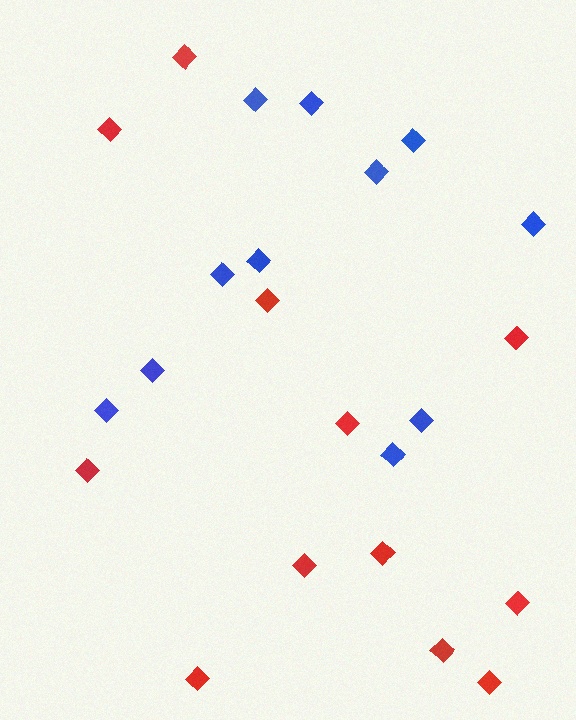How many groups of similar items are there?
There are 2 groups: one group of red diamonds (12) and one group of blue diamonds (11).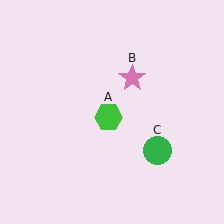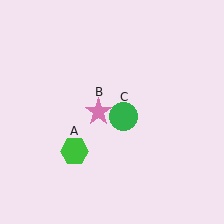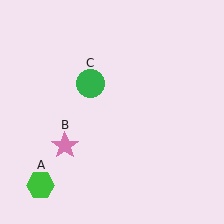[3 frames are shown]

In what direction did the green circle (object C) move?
The green circle (object C) moved up and to the left.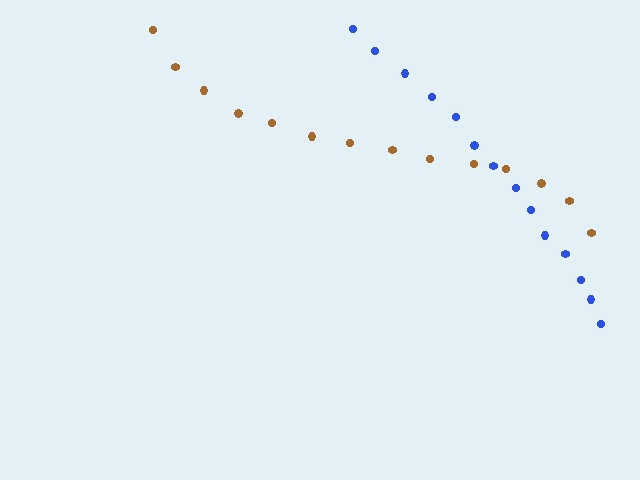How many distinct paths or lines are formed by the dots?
There are 2 distinct paths.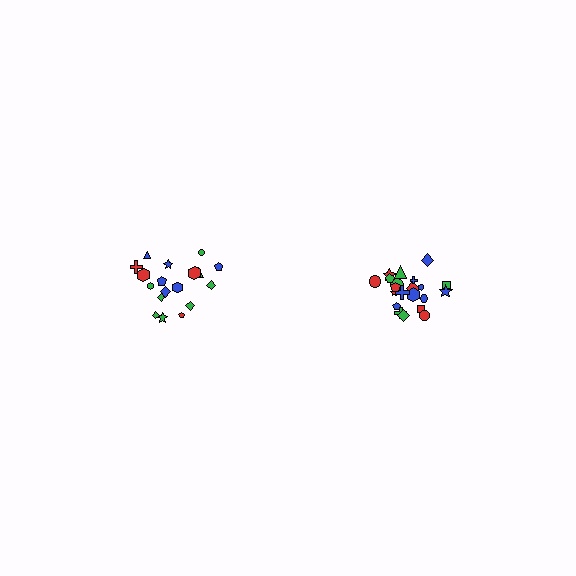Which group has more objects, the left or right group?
The right group.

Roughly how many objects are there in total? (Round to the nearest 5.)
Roughly 40 objects in total.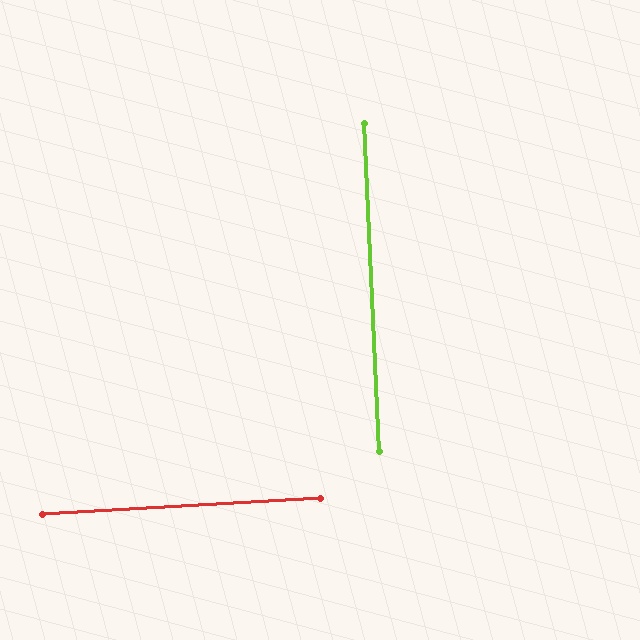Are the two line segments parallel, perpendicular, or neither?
Perpendicular — they meet at approximately 89°.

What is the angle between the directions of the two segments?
Approximately 89 degrees.